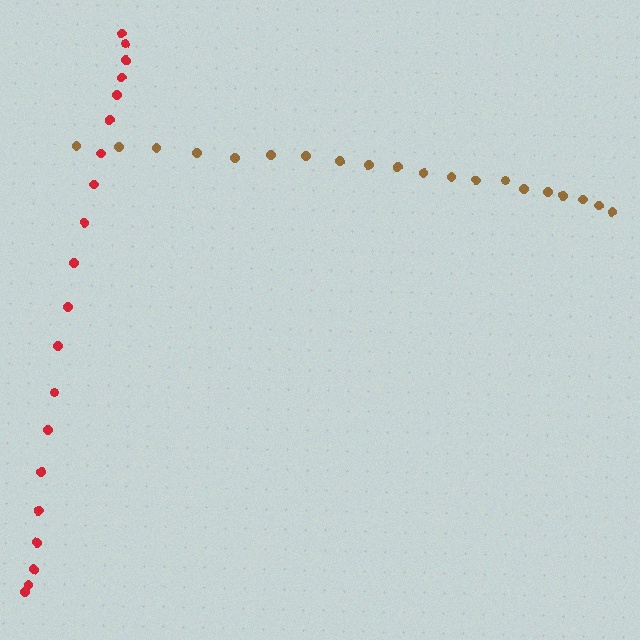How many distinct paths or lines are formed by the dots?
There are 2 distinct paths.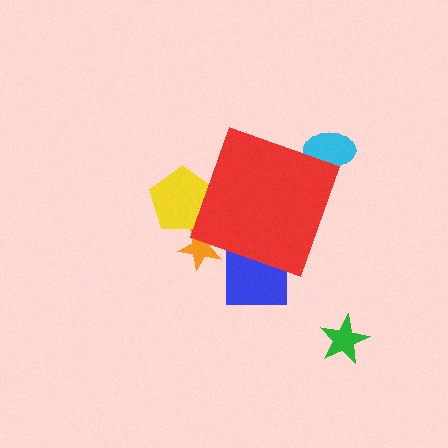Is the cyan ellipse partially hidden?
Yes, the cyan ellipse is partially hidden behind the red diamond.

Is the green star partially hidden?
No, the green star is fully visible.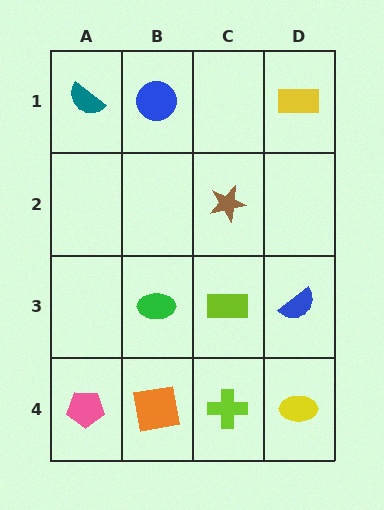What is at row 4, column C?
A lime cross.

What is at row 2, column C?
A brown star.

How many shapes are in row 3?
3 shapes.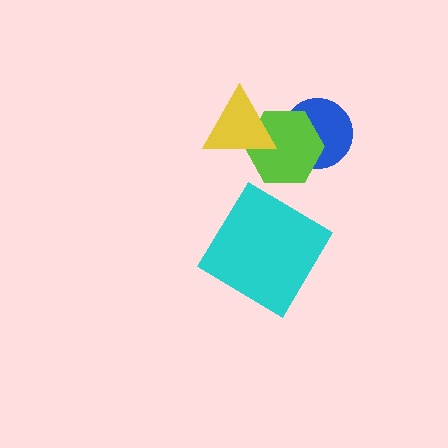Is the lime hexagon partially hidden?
Yes, it is partially covered by another shape.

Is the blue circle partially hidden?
Yes, it is partially covered by another shape.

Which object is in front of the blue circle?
The lime hexagon is in front of the blue circle.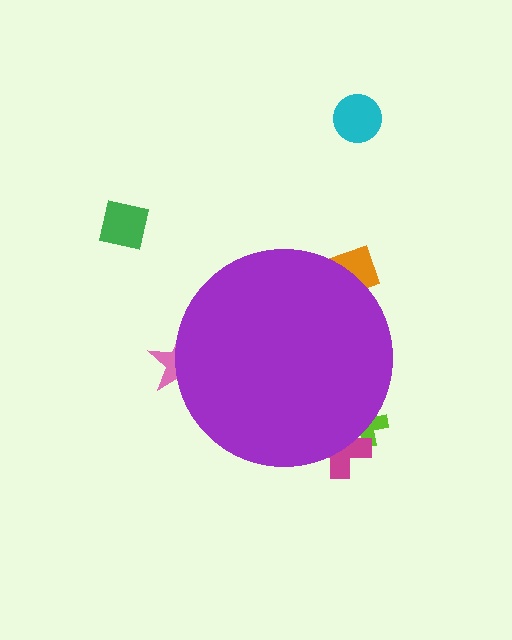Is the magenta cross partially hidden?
Yes, the magenta cross is partially hidden behind the purple circle.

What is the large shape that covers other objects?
A purple circle.